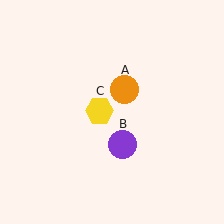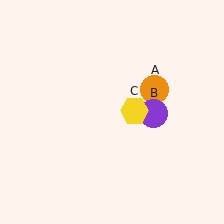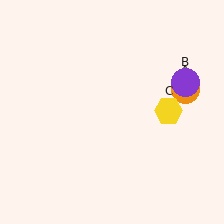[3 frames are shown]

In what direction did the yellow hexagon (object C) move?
The yellow hexagon (object C) moved right.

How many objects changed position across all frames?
3 objects changed position: orange circle (object A), purple circle (object B), yellow hexagon (object C).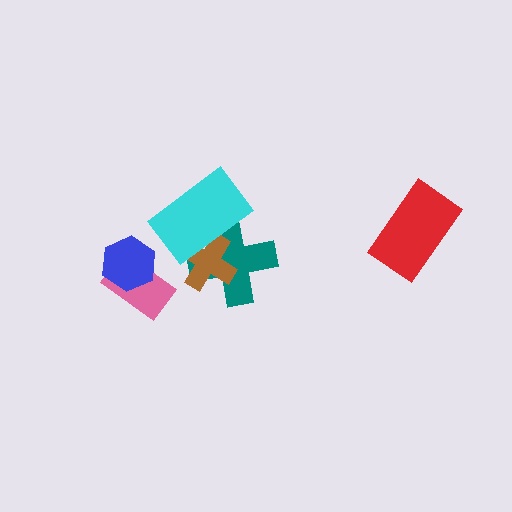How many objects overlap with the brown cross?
2 objects overlap with the brown cross.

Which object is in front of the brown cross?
The cyan rectangle is in front of the brown cross.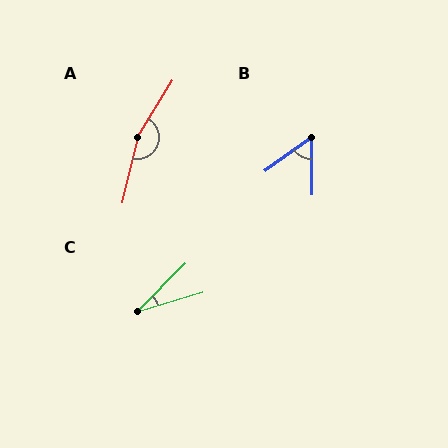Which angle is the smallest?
C, at approximately 28 degrees.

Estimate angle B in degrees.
Approximately 55 degrees.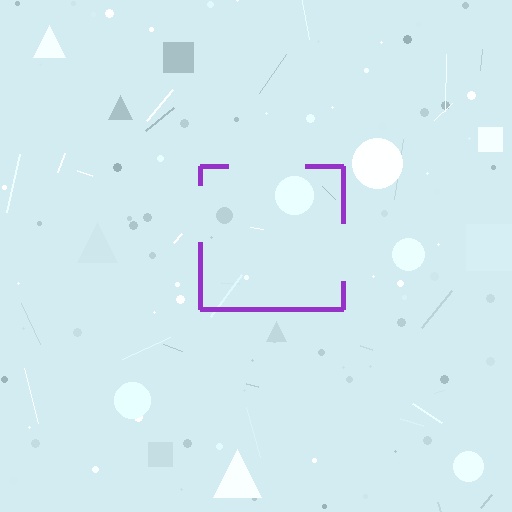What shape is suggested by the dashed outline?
The dashed outline suggests a square.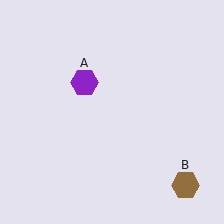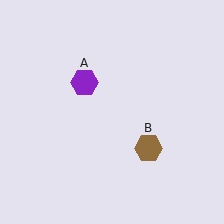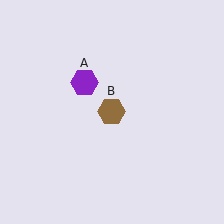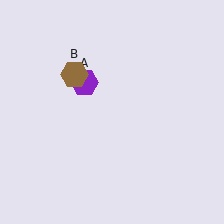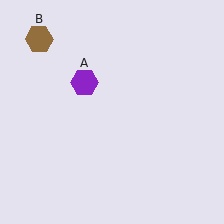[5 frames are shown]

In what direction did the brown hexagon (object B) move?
The brown hexagon (object B) moved up and to the left.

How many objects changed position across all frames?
1 object changed position: brown hexagon (object B).